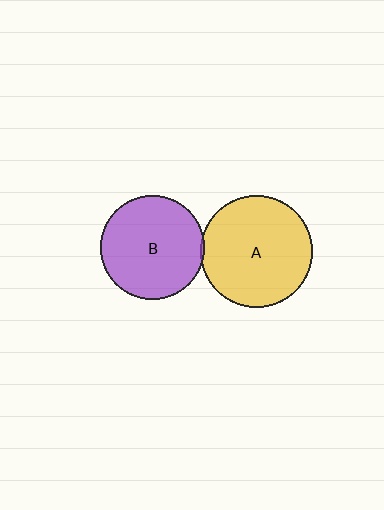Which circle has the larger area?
Circle A (yellow).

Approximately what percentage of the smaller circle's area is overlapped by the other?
Approximately 5%.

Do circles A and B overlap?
Yes.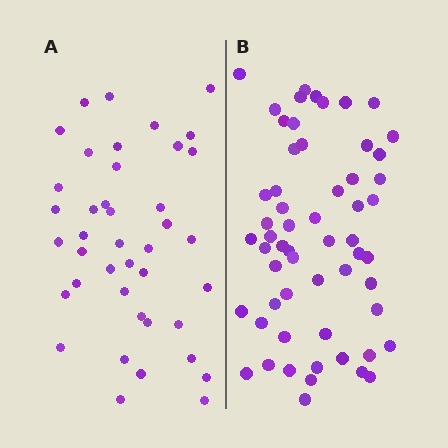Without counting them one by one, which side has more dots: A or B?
Region B (the right region) has more dots.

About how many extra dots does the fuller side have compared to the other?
Region B has approximately 15 more dots than region A.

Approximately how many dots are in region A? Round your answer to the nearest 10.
About 40 dots. (The exact count is 41, which rounds to 40.)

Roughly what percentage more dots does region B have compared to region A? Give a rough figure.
About 40% more.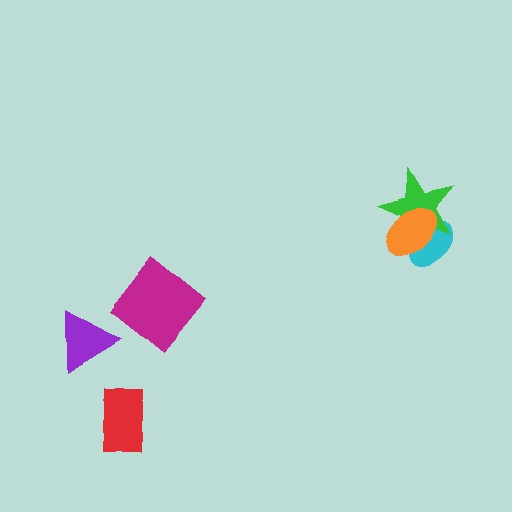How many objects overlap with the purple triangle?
0 objects overlap with the purple triangle.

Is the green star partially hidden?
Yes, it is partially covered by another shape.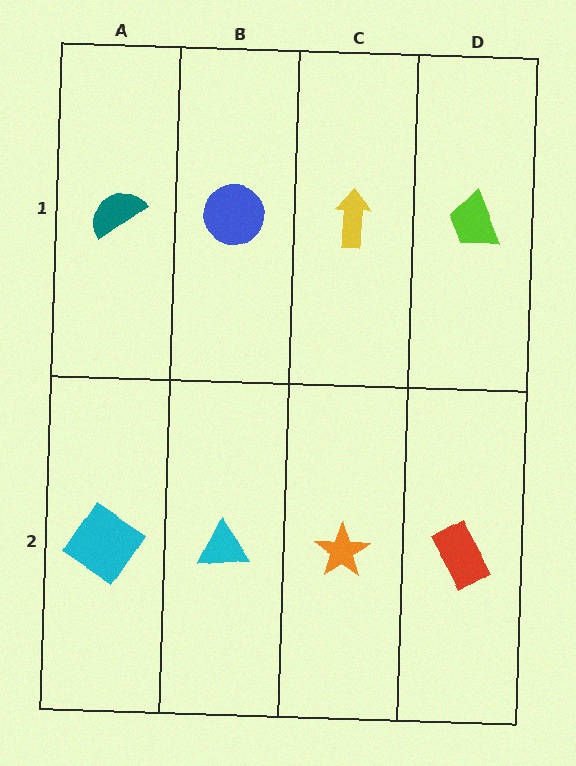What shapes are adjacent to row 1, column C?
An orange star (row 2, column C), a blue circle (row 1, column B), a lime trapezoid (row 1, column D).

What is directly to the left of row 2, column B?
A cyan diamond.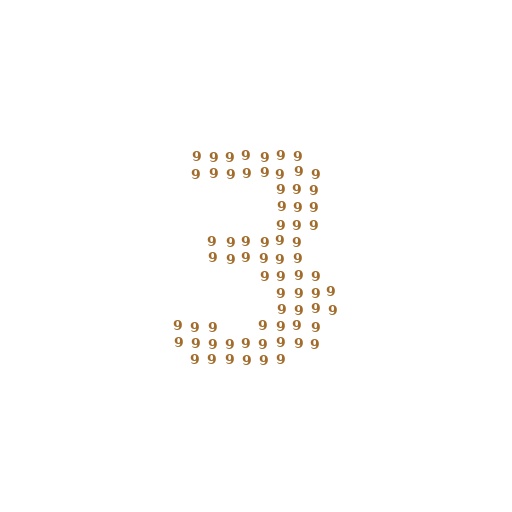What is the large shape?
The large shape is the digit 3.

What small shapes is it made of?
It is made of small digit 9's.